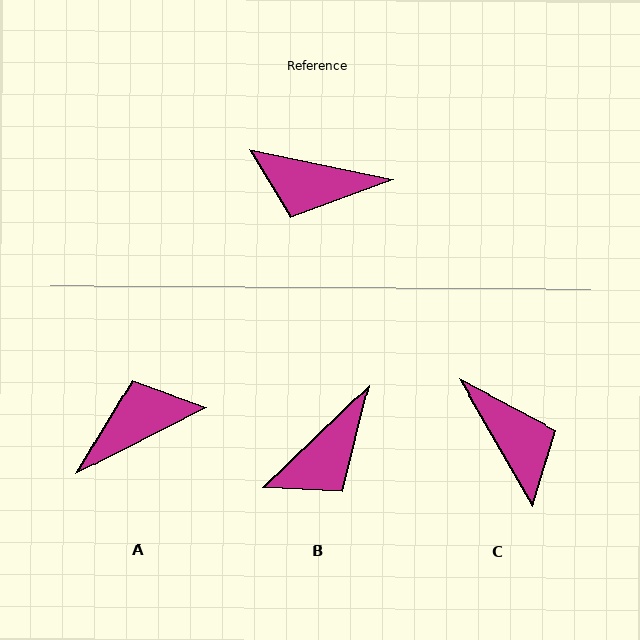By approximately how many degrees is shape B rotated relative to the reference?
Approximately 56 degrees counter-clockwise.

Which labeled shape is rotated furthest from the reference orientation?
A, about 141 degrees away.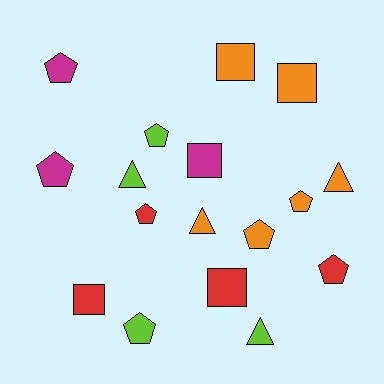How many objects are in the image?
There are 17 objects.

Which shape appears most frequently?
Pentagon, with 8 objects.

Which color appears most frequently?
Orange, with 6 objects.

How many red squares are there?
There are 2 red squares.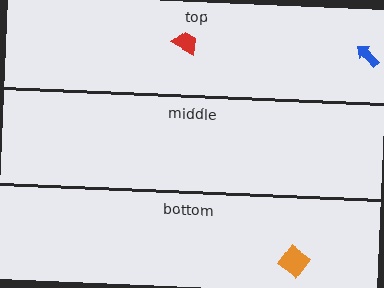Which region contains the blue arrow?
The top region.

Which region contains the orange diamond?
The bottom region.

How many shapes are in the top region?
2.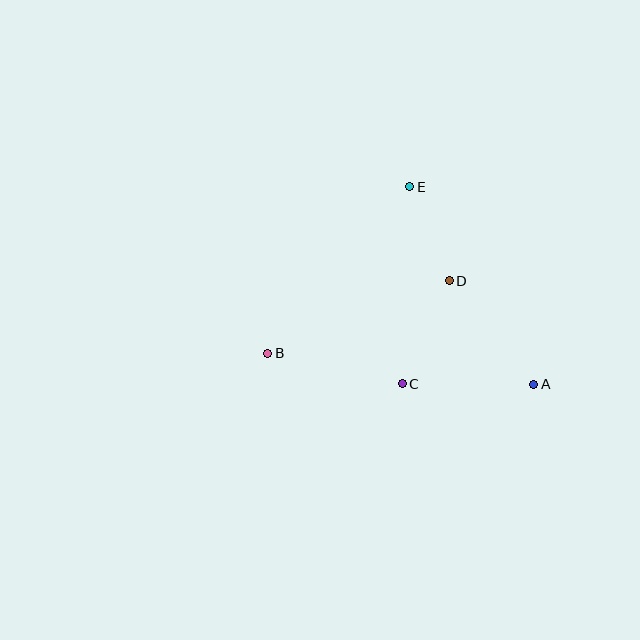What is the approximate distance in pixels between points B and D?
The distance between B and D is approximately 196 pixels.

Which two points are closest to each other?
Points D and E are closest to each other.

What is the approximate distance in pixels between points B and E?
The distance between B and E is approximately 219 pixels.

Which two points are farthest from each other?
Points A and B are farthest from each other.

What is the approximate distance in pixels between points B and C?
The distance between B and C is approximately 138 pixels.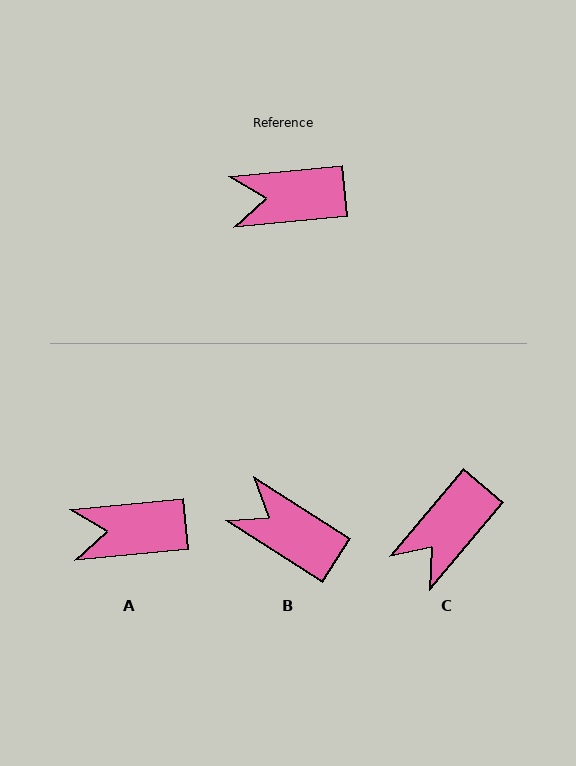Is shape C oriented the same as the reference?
No, it is off by about 44 degrees.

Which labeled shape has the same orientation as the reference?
A.